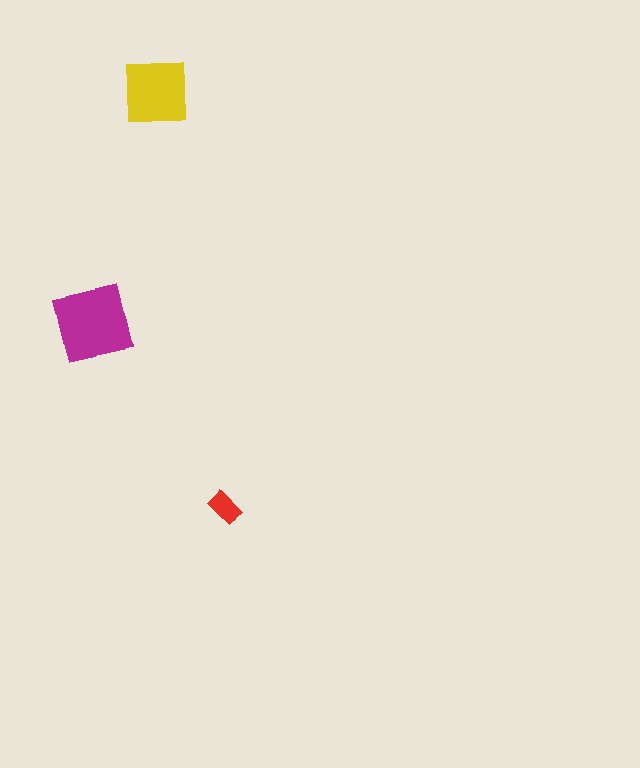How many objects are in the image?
There are 3 objects in the image.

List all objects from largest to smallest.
The magenta square, the yellow square, the red rectangle.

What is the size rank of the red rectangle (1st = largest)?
3rd.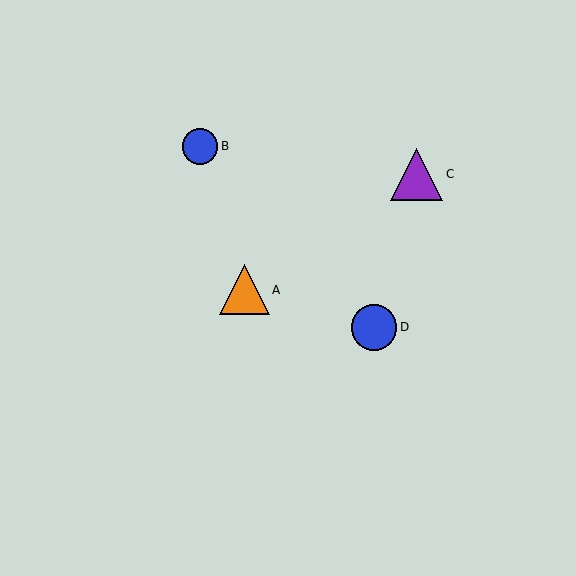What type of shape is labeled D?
Shape D is a blue circle.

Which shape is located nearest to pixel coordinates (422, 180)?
The purple triangle (labeled C) at (416, 174) is nearest to that location.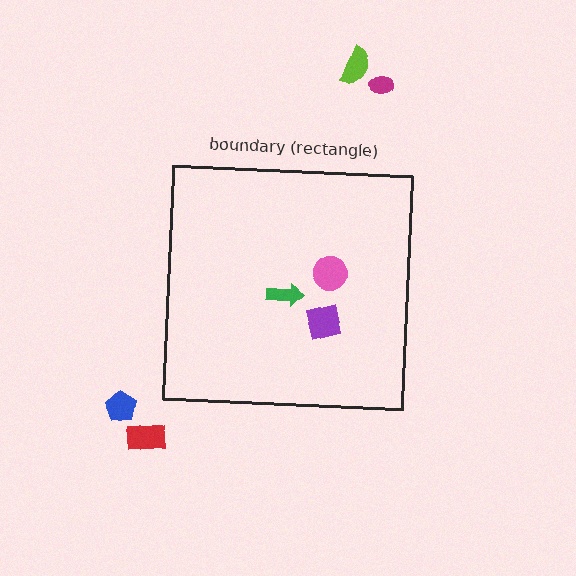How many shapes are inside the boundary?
3 inside, 4 outside.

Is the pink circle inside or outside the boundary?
Inside.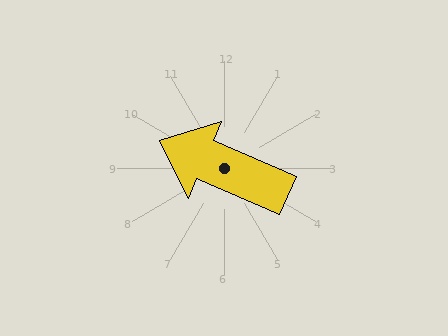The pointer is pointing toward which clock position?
Roughly 10 o'clock.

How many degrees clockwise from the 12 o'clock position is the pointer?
Approximately 293 degrees.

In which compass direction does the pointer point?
Northwest.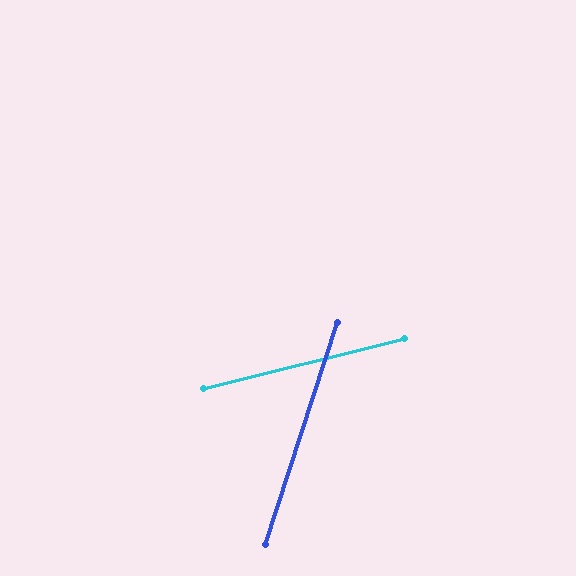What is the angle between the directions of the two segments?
Approximately 58 degrees.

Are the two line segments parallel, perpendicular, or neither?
Neither parallel nor perpendicular — they differ by about 58°.